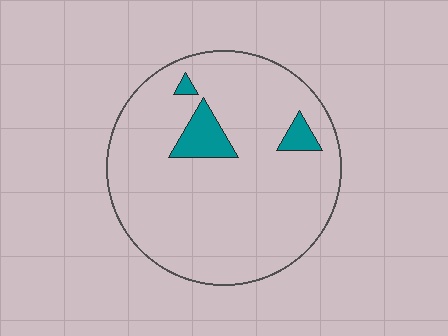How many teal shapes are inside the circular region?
3.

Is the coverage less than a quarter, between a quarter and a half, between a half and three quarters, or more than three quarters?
Less than a quarter.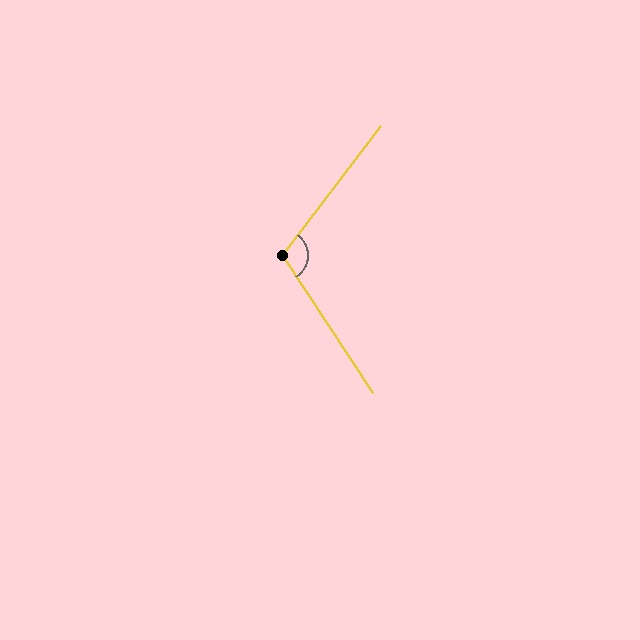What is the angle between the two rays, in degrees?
Approximately 109 degrees.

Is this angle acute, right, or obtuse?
It is obtuse.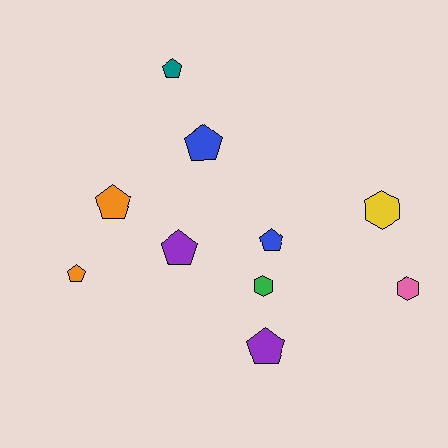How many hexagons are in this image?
There are 3 hexagons.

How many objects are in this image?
There are 10 objects.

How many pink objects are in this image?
There is 1 pink object.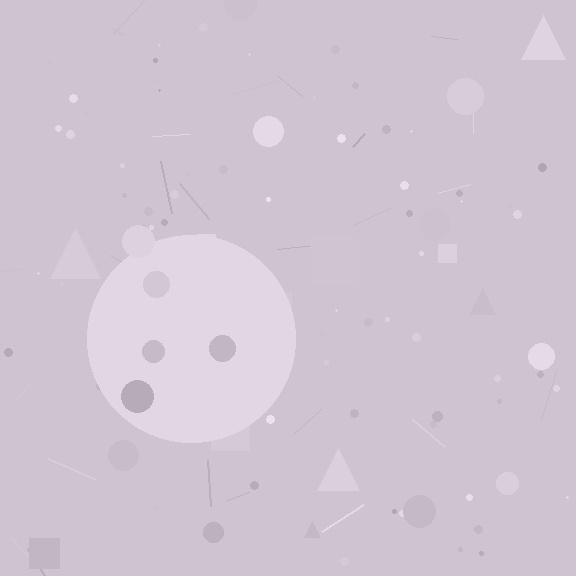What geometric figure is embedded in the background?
A circle is embedded in the background.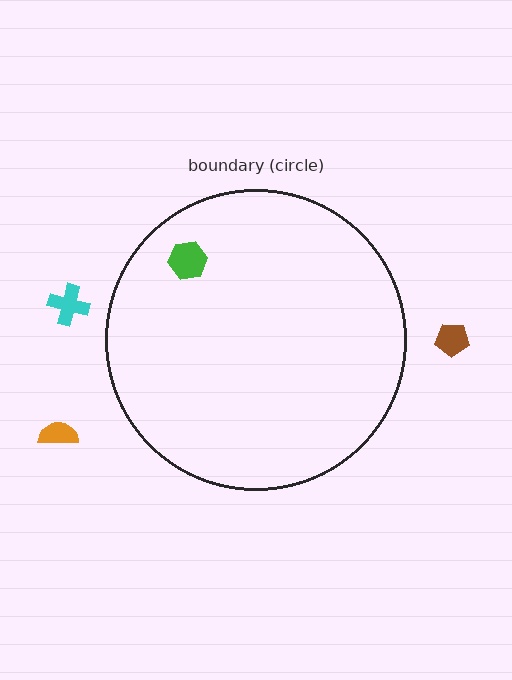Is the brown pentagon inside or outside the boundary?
Outside.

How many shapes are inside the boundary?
1 inside, 3 outside.